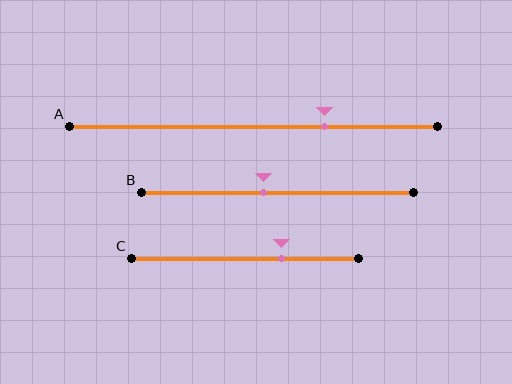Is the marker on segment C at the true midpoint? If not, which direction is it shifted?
No, the marker on segment C is shifted to the right by about 16% of the segment length.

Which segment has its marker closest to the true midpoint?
Segment B has its marker closest to the true midpoint.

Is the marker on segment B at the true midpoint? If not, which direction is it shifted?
No, the marker on segment B is shifted to the left by about 5% of the segment length.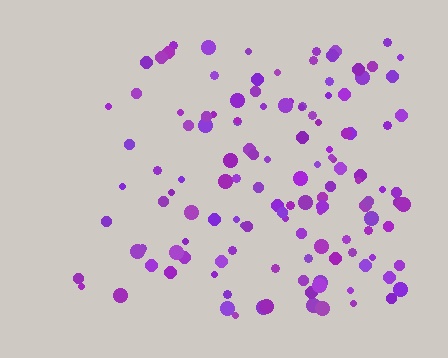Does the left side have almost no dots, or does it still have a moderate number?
Still a moderate number, just noticeably fewer than the right.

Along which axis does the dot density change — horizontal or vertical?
Horizontal.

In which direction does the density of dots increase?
From left to right, with the right side densest.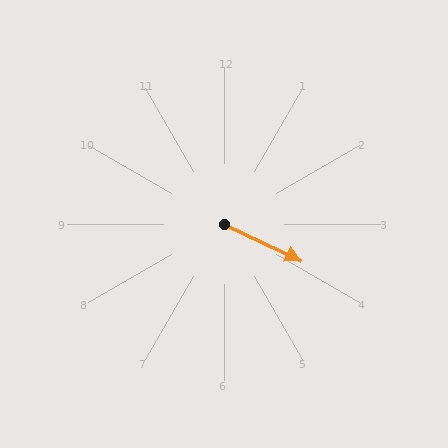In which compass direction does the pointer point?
Southeast.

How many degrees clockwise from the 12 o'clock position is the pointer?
Approximately 116 degrees.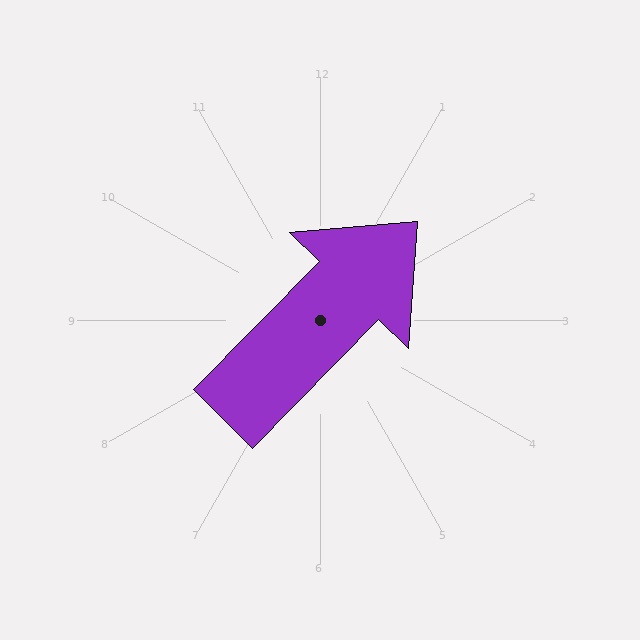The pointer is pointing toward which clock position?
Roughly 1 o'clock.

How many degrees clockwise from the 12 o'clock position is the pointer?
Approximately 45 degrees.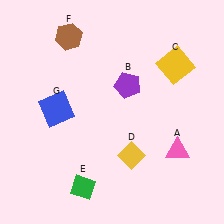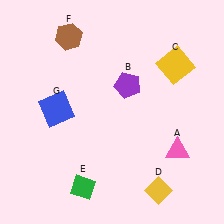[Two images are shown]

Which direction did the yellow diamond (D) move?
The yellow diamond (D) moved down.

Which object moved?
The yellow diamond (D) moved down.